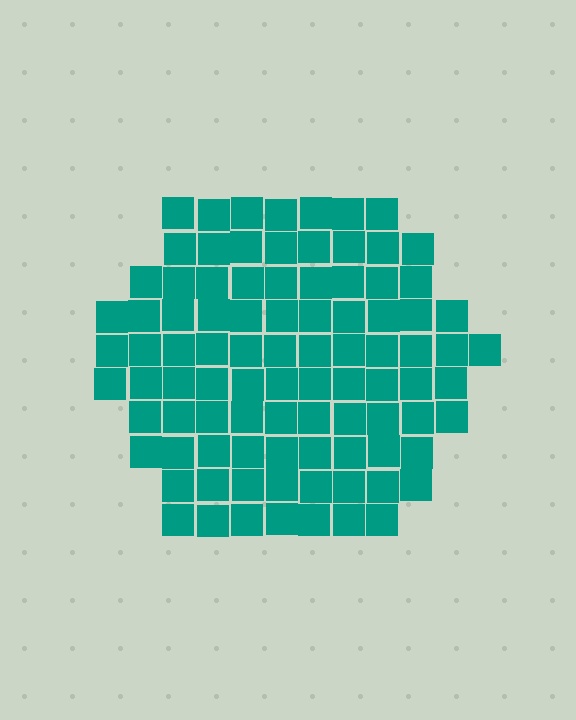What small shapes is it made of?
It is made of small squares.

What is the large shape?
The large shape is a hexagon.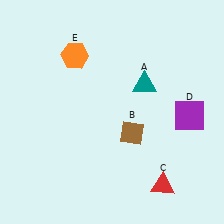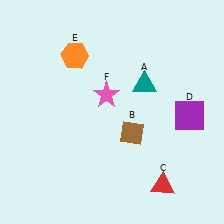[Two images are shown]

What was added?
A pink star (F) was added in Image 2.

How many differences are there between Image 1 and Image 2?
There is 1 difference between the two images.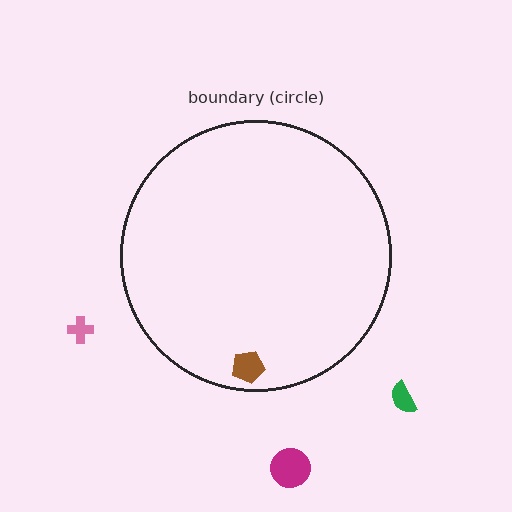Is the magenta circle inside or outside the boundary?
Outside.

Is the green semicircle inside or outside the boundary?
Outside.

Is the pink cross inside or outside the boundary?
Outside.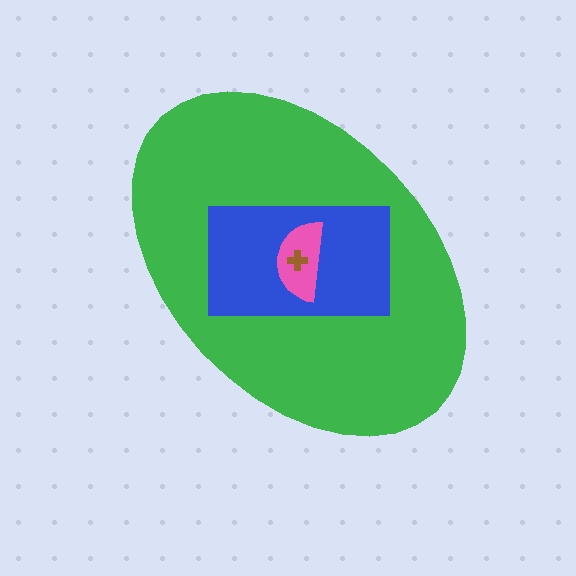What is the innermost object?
The brown cross.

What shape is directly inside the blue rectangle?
The pink semicircle.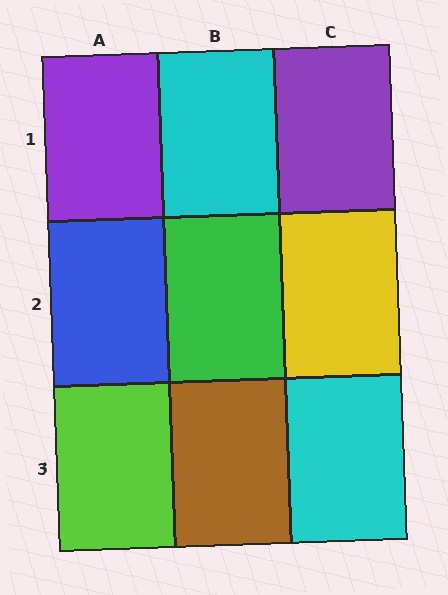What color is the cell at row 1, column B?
Cyan.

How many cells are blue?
1 cell is blue.